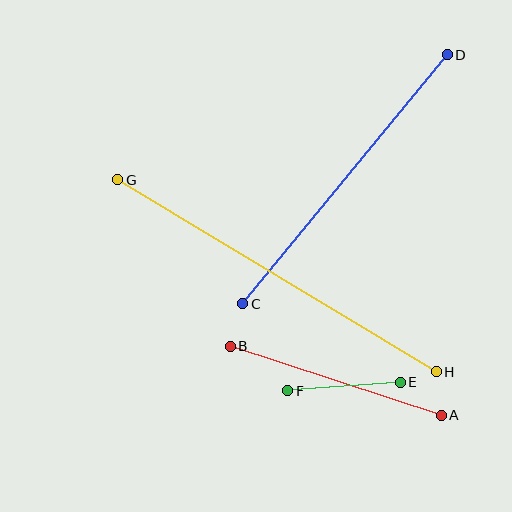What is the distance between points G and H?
The distance is approximately 372 pixels.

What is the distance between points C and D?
The distance is approximately 322 pixels.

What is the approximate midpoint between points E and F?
The midpoint is at approximately (344, 386) pixels.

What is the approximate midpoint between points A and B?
The midpoint is at approximately (336, 381) pixels.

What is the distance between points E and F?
The distance is approximately 113 pixels.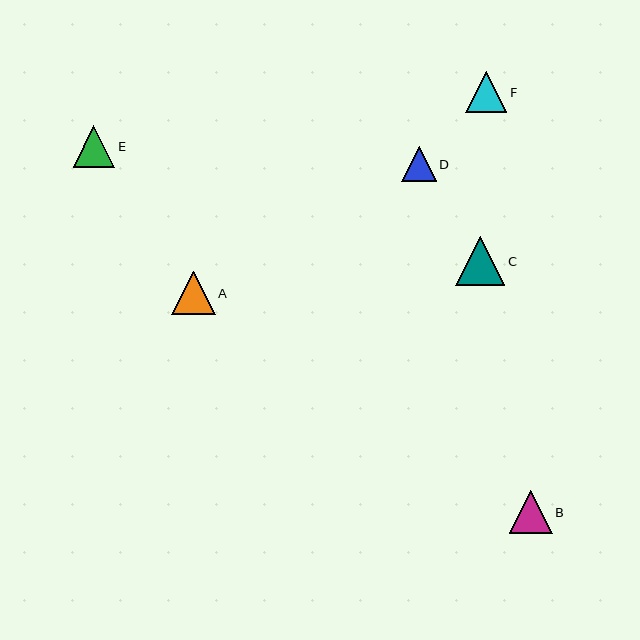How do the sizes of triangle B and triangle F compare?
Triangle B and triangle F are approximately the same size.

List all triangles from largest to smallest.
From largest to smallest: C, A, B, E, F, D.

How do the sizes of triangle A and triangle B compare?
Triangle A and triangle B are approximately the same size.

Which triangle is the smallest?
Triangle D is the smallest with a size of approximately 34 pixels.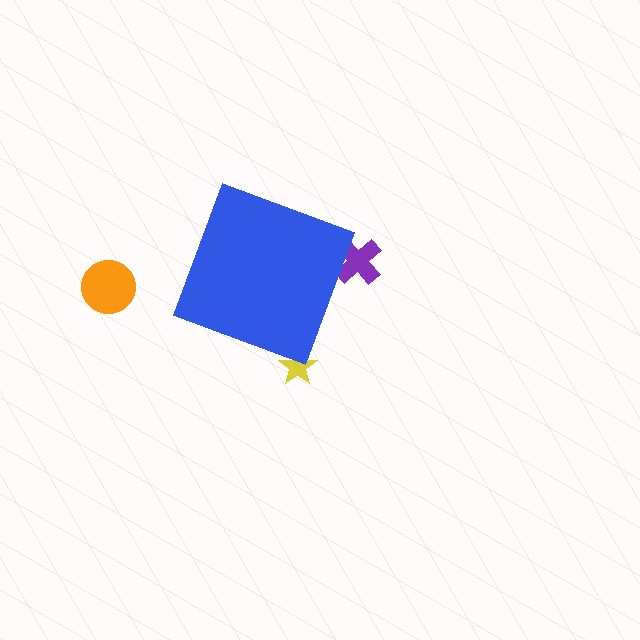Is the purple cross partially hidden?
Yes, the purple cross is partially hidden behind the blue diamond.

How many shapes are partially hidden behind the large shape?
2 shapes are partially hidden.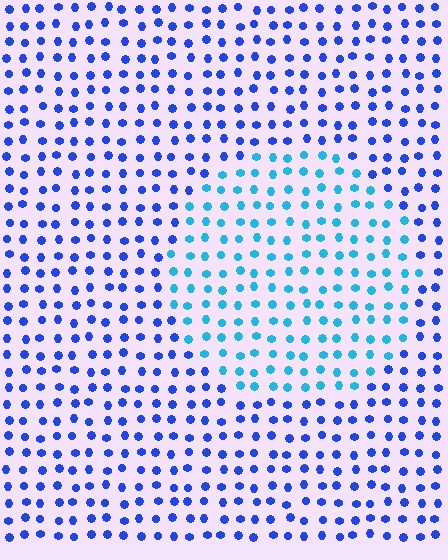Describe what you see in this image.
The image is filled with small blue elements in a uniform arrangement. A circle-shaped region is visible where the elements are tinted to a slightly different hue, forming a subtle color boundary.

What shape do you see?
I see a circle.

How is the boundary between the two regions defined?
The boundary is defined purely by a slight shift in hue (about 37 degrees). Spacing, size, and orientation are identical on both sides.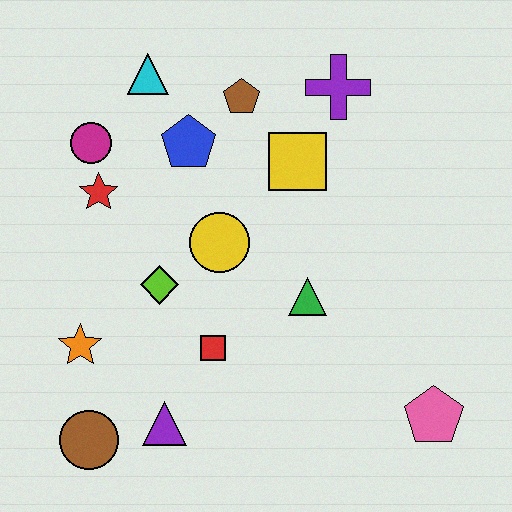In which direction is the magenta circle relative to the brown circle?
The magenta circle is above the brown circle.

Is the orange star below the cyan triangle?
Yes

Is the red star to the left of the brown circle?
No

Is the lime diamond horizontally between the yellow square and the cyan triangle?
Yes